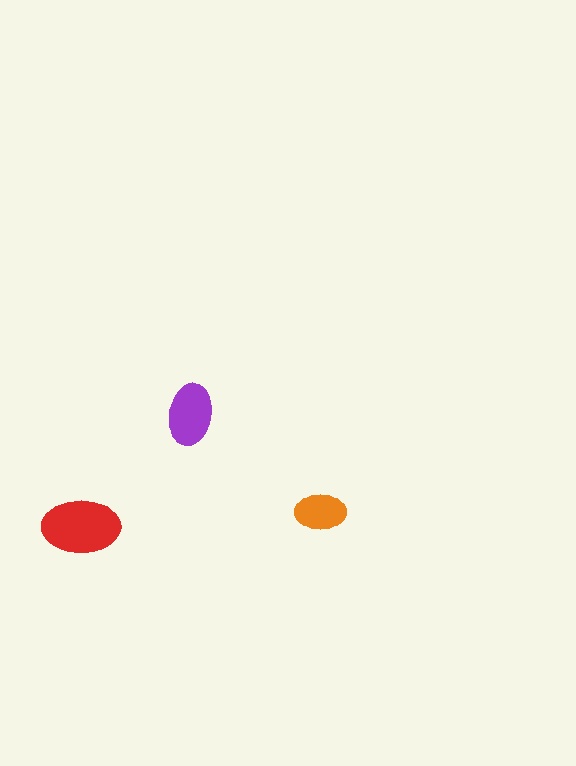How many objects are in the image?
There are 3 objects in the image.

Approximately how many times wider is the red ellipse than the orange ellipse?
About 1.5 times wider.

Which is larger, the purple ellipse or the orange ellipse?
The purple one.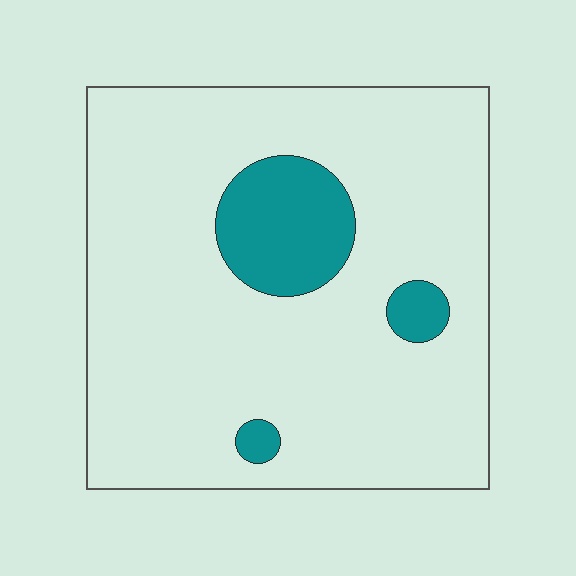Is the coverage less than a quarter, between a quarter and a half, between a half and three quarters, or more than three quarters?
Less than a quarter.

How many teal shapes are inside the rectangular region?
3.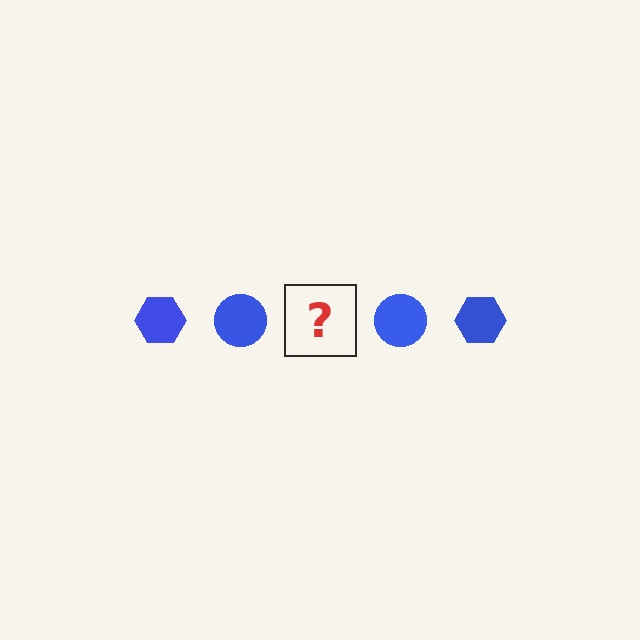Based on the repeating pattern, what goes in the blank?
The blank should be a blue hexagon.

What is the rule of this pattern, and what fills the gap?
The rule is that the pattern cycles through hexagon, circle shapes in blue. The gap should be filled with a blue hexagon.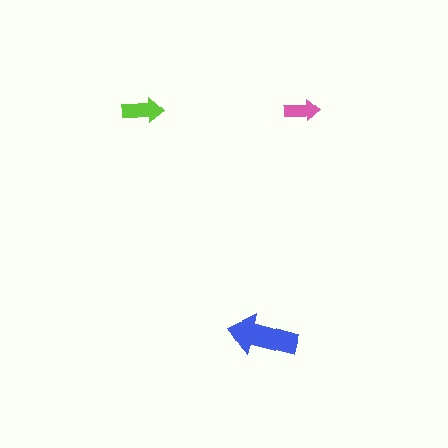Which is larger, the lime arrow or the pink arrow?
The lime one.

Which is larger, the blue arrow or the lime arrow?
The blue one.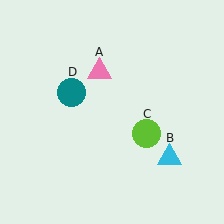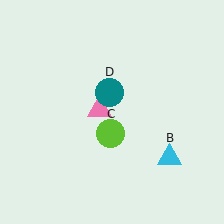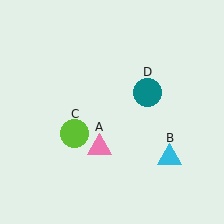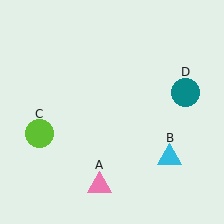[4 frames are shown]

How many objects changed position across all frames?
3 objects changed position: pink triangle (object A), lime circle (object C), teal circle (object D).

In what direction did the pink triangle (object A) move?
The pink triangle (object A) moved down.